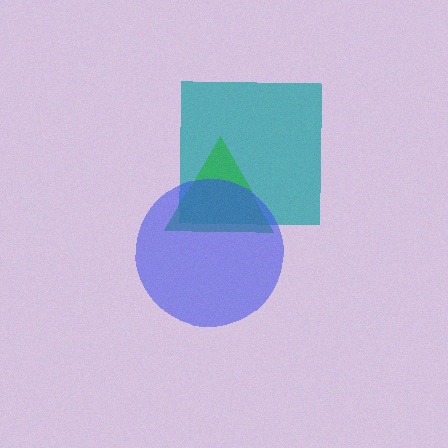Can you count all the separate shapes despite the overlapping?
Yes, there are 3 separate shapes.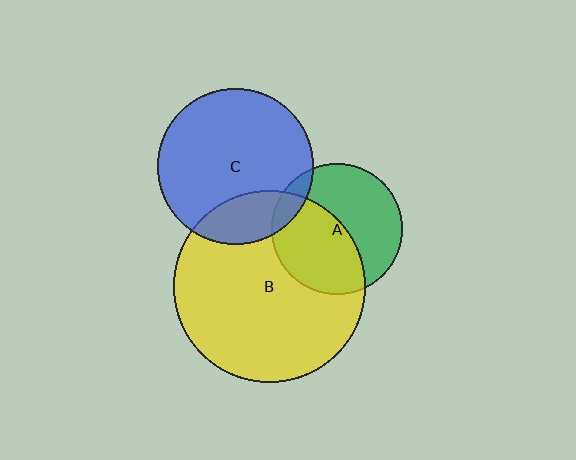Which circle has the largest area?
Circle B (yellow).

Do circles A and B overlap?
Yes.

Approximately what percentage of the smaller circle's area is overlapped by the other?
Approximately 50%.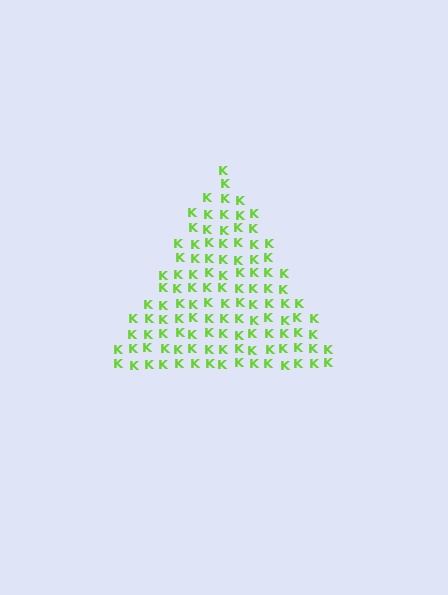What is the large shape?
The large shape is a triangle.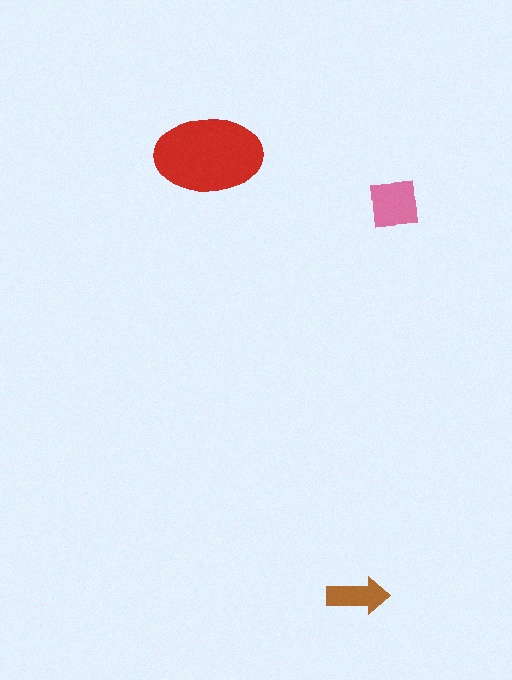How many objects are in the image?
There are 3 objects in the image.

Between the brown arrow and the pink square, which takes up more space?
The pink square.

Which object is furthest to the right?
The pink square is rightmost.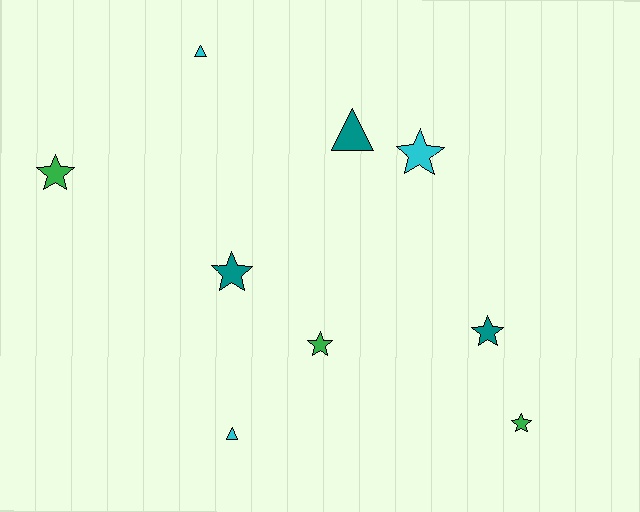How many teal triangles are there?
There is 1 teal triangle.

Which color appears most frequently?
Teal, with 3 objects.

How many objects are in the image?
There are 9 objects.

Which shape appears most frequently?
Star, with 6 objects.